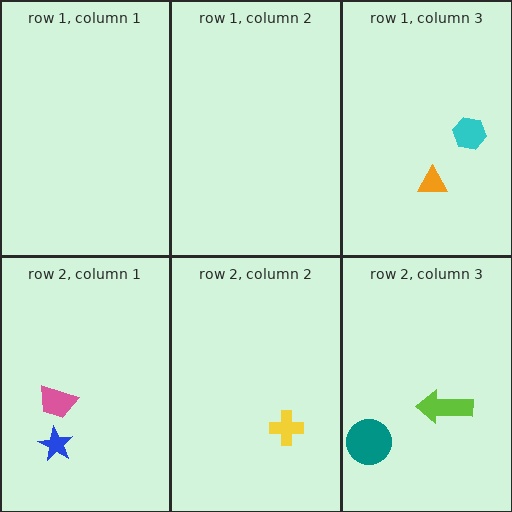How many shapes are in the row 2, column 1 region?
2.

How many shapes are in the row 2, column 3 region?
2.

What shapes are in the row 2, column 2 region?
The yellow cross.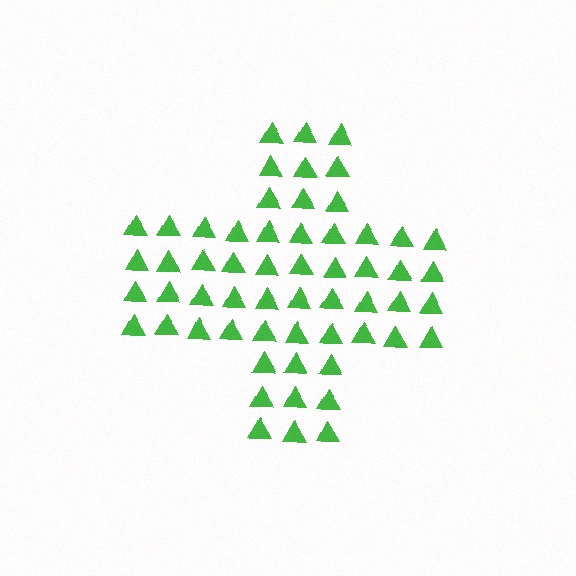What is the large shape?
The large shape is a cross.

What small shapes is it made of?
It is made of small triangles.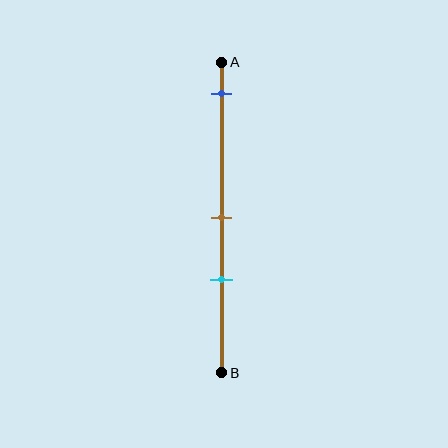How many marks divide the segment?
There are 3 marks dividing the segment.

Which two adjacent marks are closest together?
The brown and cyan marks are the closest adjacent pair.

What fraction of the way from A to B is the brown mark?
The brown mark is approximately 50% (0.5) of the way from A to B.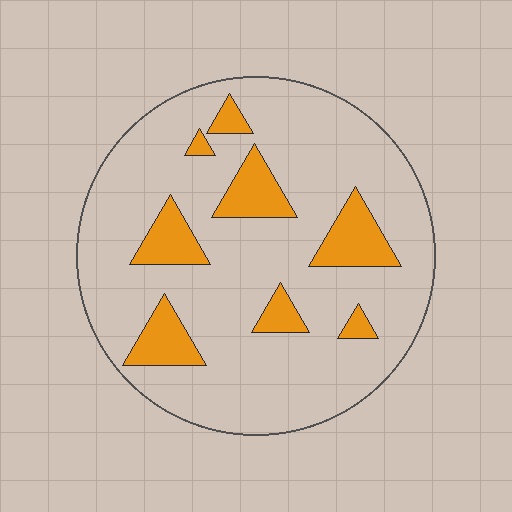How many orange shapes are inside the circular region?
8.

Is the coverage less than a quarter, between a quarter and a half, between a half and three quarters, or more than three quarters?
Less than a quarter.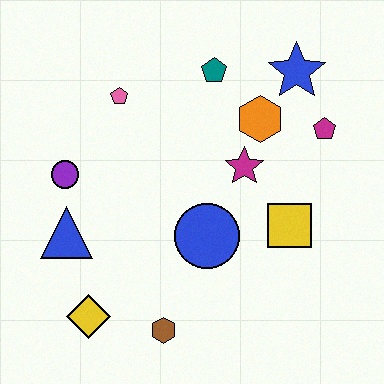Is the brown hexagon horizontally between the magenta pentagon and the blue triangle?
Yes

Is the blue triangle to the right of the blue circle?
No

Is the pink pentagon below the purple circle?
No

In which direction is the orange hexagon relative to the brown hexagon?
The orange hexagon is above the brown hexagon.